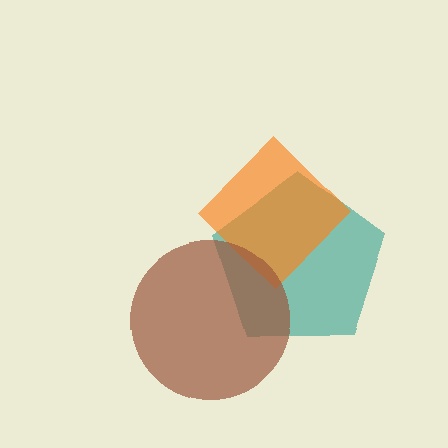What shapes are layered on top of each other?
The layered shapes are: a teal pentagon, an orange diamond, a brown circle.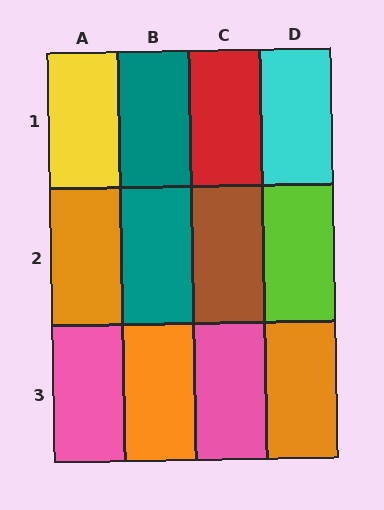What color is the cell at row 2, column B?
Teal.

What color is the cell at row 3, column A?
Pink.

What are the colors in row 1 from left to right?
Yellow, teal, red, cyan.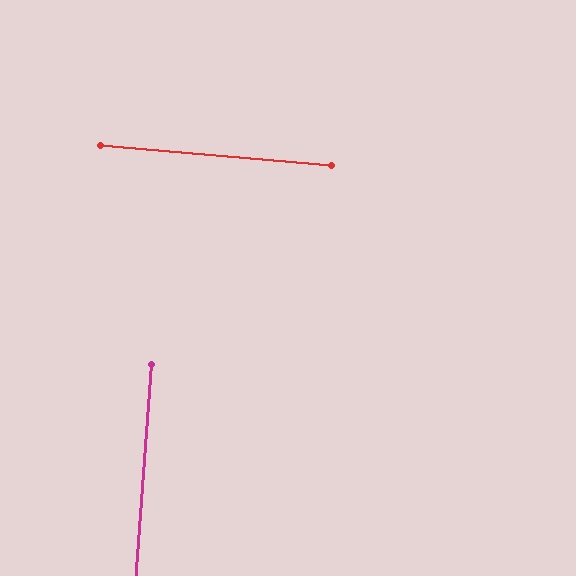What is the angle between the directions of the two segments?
Approximately 89 degrees.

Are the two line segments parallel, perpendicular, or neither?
Perpendicular — they meet at approximately 89°.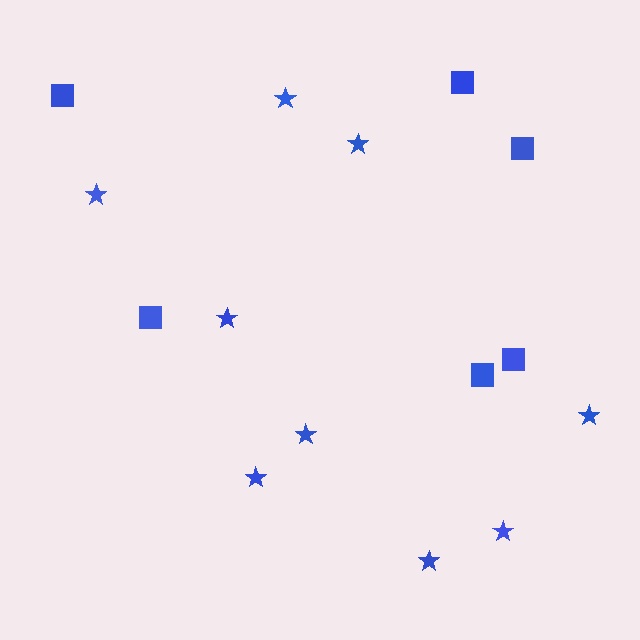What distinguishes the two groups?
There are 2 groups: one group of squares (6) and one group of stars (9).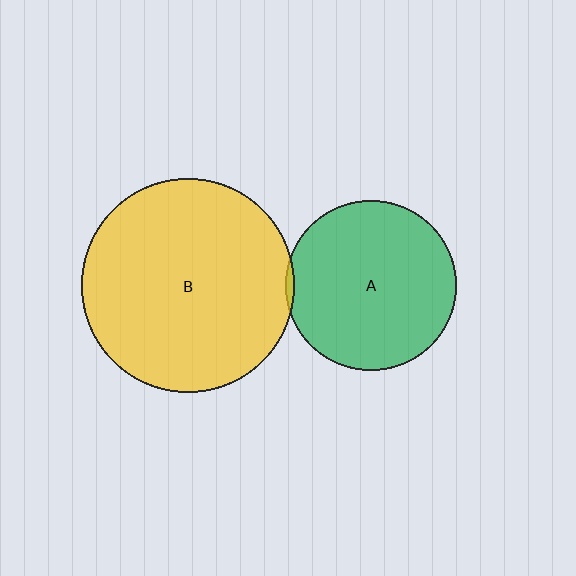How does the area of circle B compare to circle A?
Approximately 1.6 times.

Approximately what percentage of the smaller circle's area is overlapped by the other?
Approximately 5%.